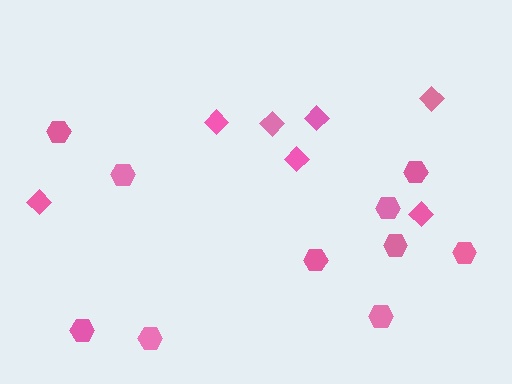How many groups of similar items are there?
There are 2 groups: one group of diamonds (7) and one group of hexagons (10).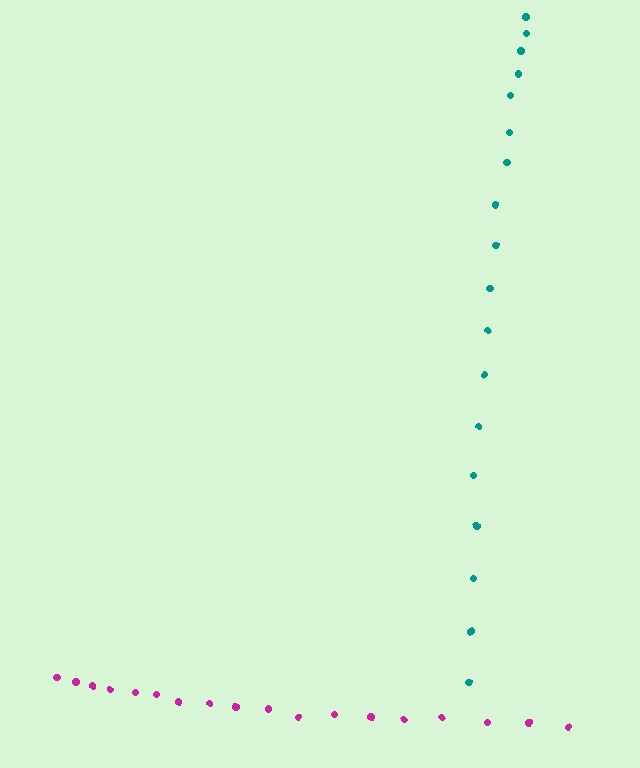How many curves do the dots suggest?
There are 2 distinct paths.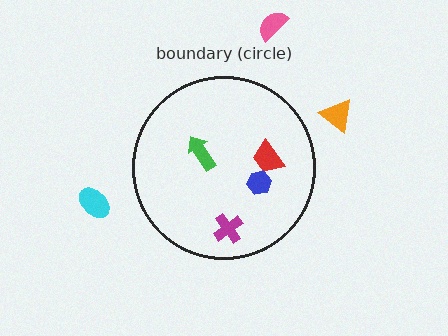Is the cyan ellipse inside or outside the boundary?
Outside.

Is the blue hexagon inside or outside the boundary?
Inside.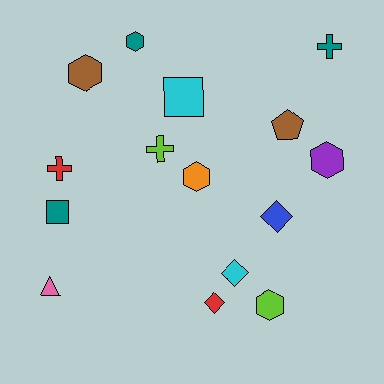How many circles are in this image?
There are no circles.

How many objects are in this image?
There are 15 objects.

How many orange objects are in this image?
There is 1 orange object.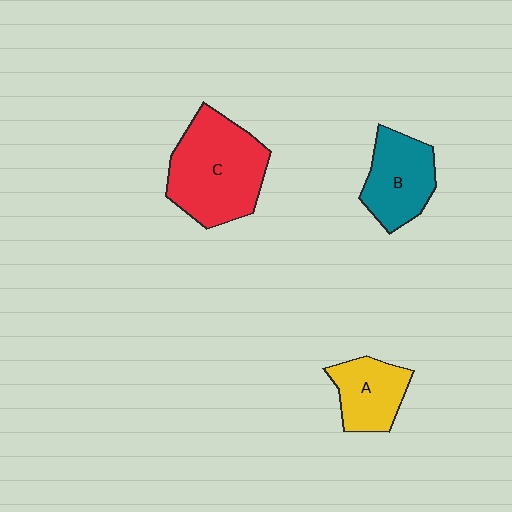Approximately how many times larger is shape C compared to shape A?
Approximately 1.9 times.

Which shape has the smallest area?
Shape A (yellow).